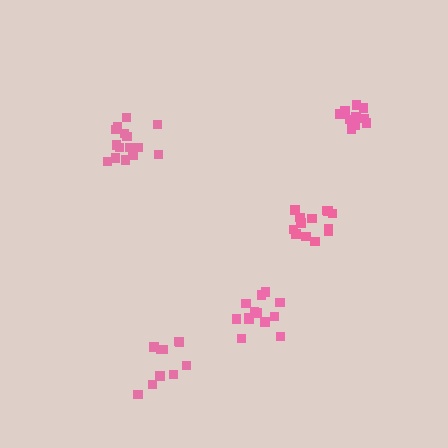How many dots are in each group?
Group 1: 13 dots, Group 2: 11 dots, Group 3: 10 dots, Group 4: 15 dots, Group 5: 13 dots (62 total).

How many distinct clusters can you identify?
There are 5 distinct clusters.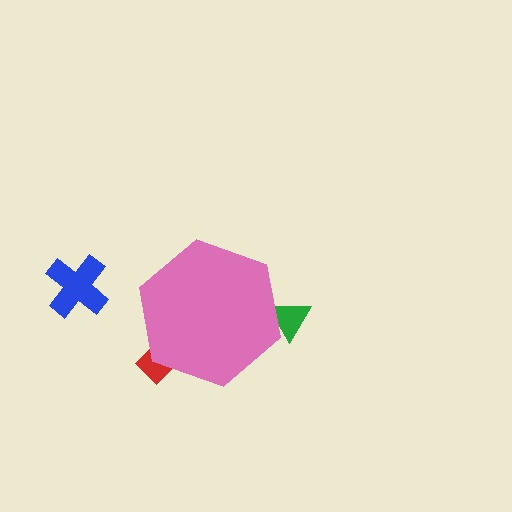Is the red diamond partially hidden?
Yes, the red diamond is partially hidden behind the pink hexagon.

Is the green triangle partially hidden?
Yes, the green triangle is partially hidden behind the pink hexagon.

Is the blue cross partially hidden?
No, the blue cross is fully visible.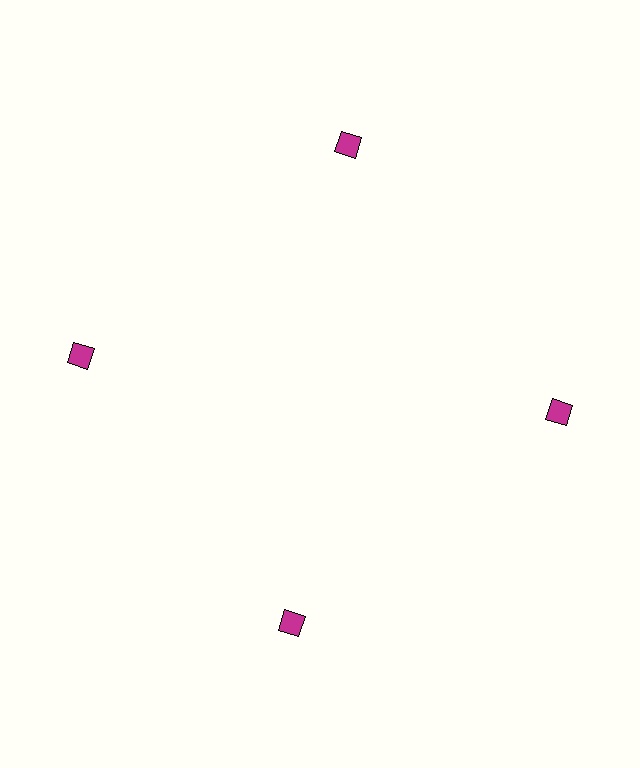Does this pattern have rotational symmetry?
Yes, this pattern has 4-fold rotational symmetry. It looks the same after rotating 90 degrees around the center.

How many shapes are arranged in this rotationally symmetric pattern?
There are 4 shapes, arranged in 4 groups of 1.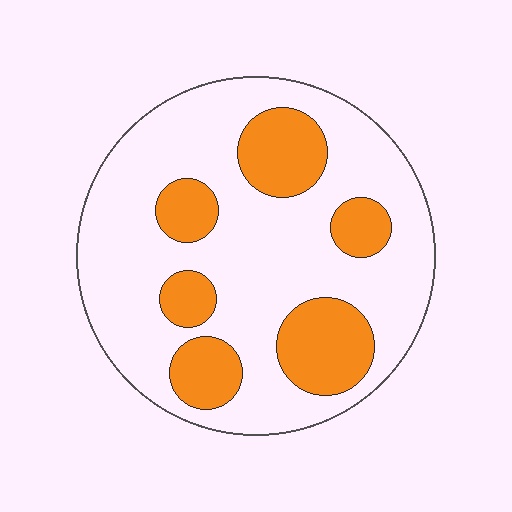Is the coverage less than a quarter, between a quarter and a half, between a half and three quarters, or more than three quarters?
Between a quarter and a half.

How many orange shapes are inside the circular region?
6.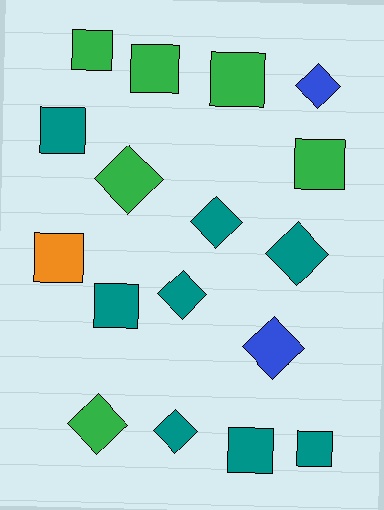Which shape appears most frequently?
Square, with 9 objects.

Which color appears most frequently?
Teal, with 8 objects.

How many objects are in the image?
There are 17 objects.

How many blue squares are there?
There are no blue squares.